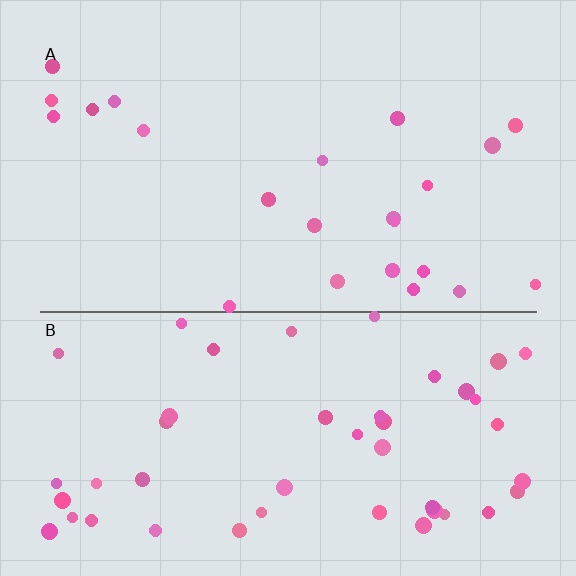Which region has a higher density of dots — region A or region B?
B (the bottom).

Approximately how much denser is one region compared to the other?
Approximately 2.0× — region B over region A.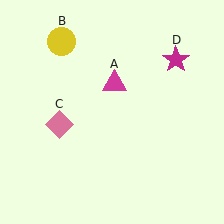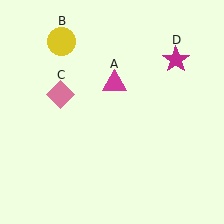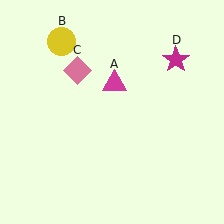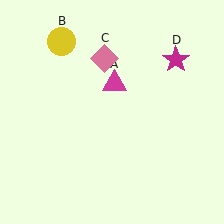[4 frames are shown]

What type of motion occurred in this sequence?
The pink diamond (object C) rotated clockwise around the center of the scene.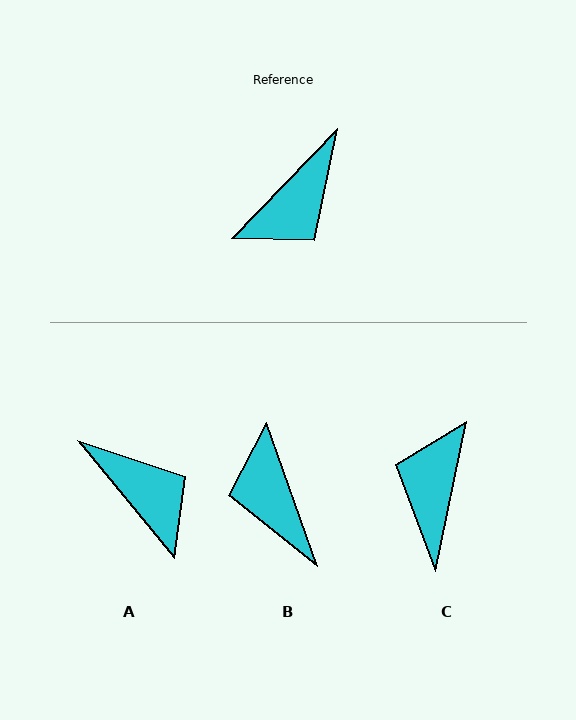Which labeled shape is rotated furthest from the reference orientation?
C, about 148 degrees away.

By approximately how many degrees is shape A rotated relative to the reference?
Approximately 83 degrees counter-clockwise.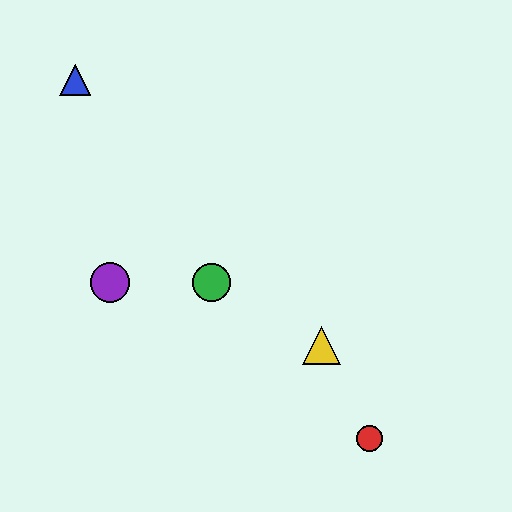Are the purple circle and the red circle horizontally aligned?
No, the purple circle is at y≈282 and the red circle is at y≈439.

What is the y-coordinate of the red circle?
The red circle is at y≈439.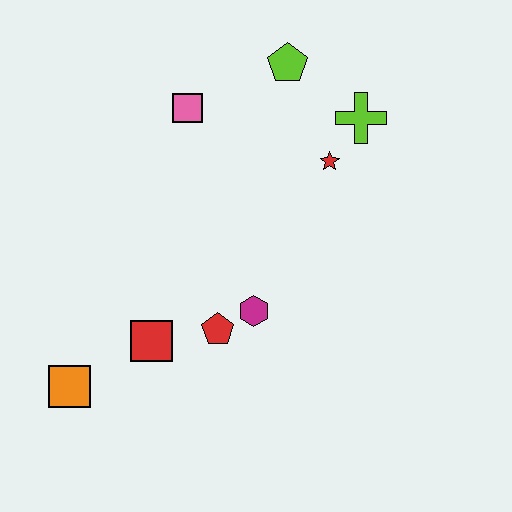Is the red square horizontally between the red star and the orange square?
Yes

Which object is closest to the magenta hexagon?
The red pentagon is closest to the magenta hexagon.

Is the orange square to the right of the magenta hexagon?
No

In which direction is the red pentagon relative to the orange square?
The red pentagon is to the right of the orange square.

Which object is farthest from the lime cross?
The orange square is farthest from the lime cross.